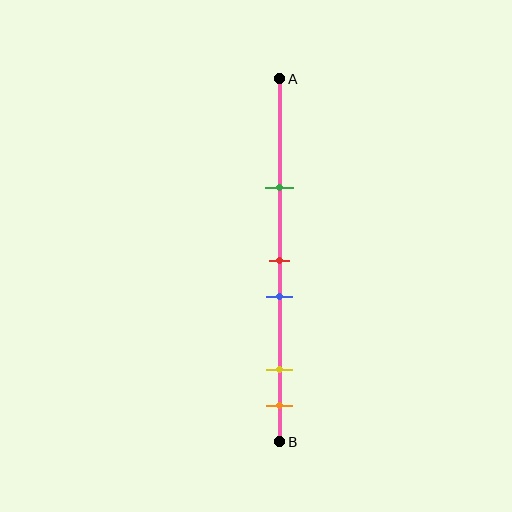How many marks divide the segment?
There are 5 marks dividing the segment.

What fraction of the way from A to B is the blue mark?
The blue mark is approximately 60% (0.6) of the way from A to B.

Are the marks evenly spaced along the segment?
No, the marks are not evenly spaced.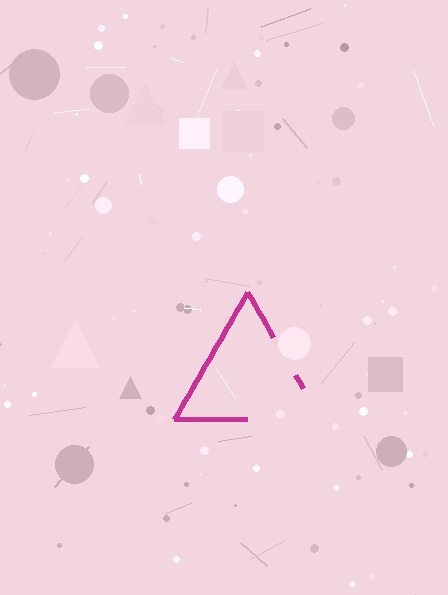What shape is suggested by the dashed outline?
The dashed outline suggests a triangle.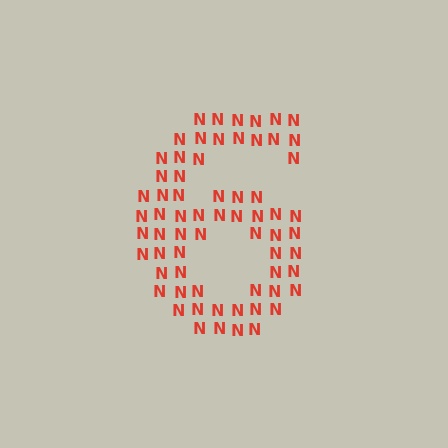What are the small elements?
The small elements are letter N's.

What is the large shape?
The large shape is the digit 6.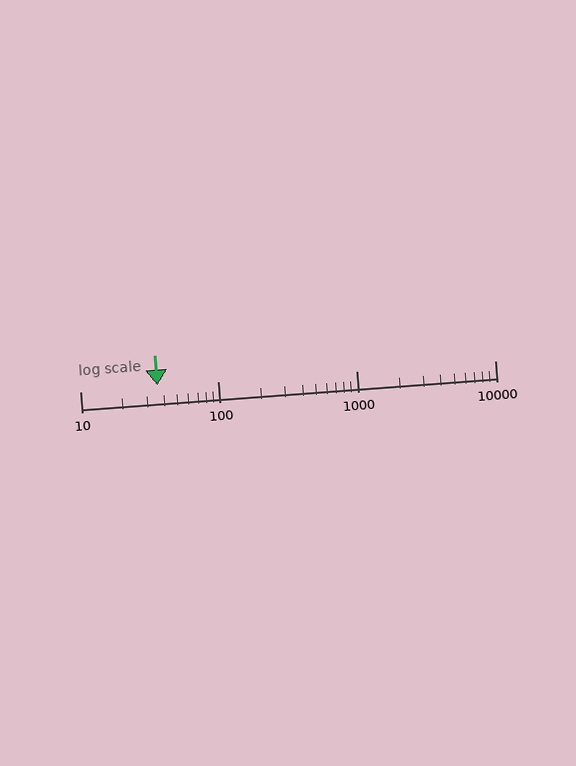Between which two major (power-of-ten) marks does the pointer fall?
The pointer is between 10 and 100.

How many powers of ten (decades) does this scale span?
The scale spans 3 decades, from 10 to 10000.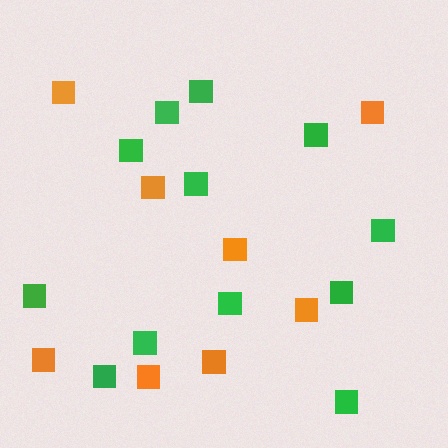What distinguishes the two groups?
There are 2 groups: one group of orange squares (8) and one group of green squares (12).